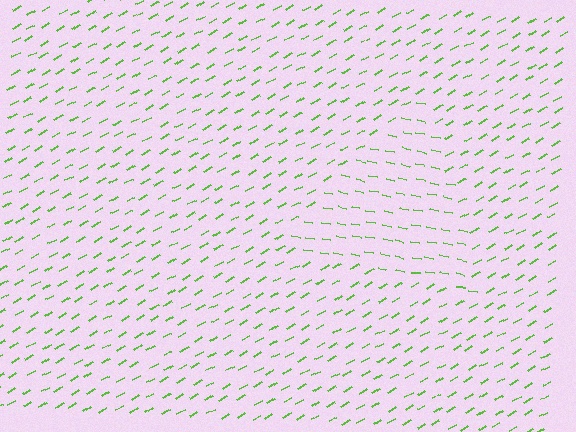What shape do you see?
I see a triangle.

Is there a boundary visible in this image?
Yes, there is a texture boundary formed by a change in line orientation.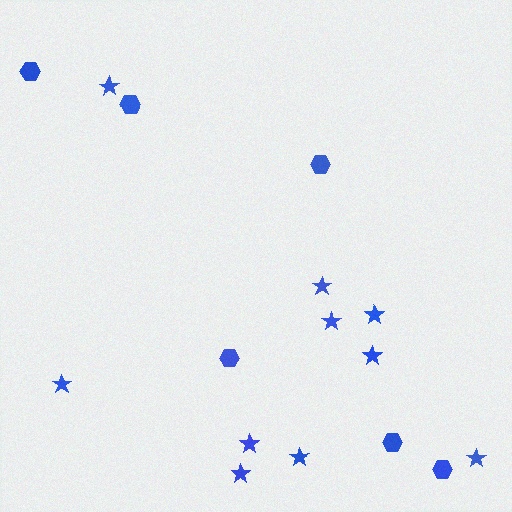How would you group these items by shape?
There are 2 groups: one group of hexagons (6) and one group of stars (10).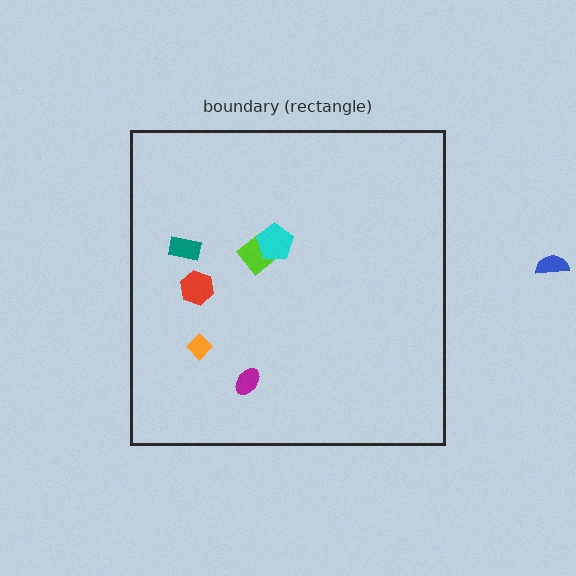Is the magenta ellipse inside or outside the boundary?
Inside.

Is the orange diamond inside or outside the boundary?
Inside.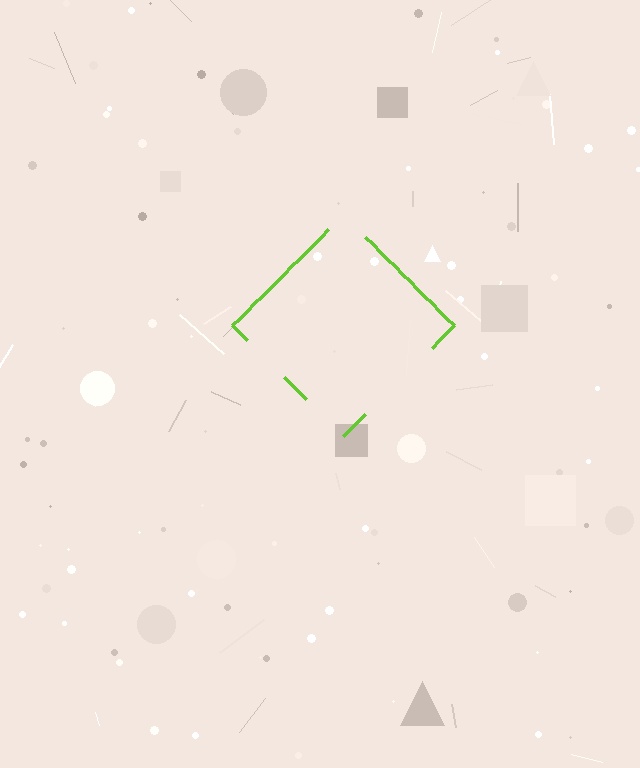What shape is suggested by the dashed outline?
The dashed outline suggests a diamond.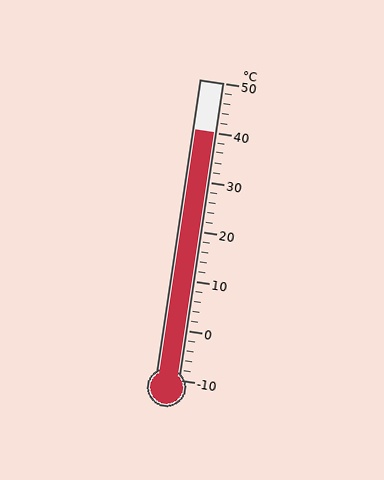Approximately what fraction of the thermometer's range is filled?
The thermometer is filled to approximately 85% of its range.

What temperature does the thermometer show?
The thermometer shows approximately 40°C.